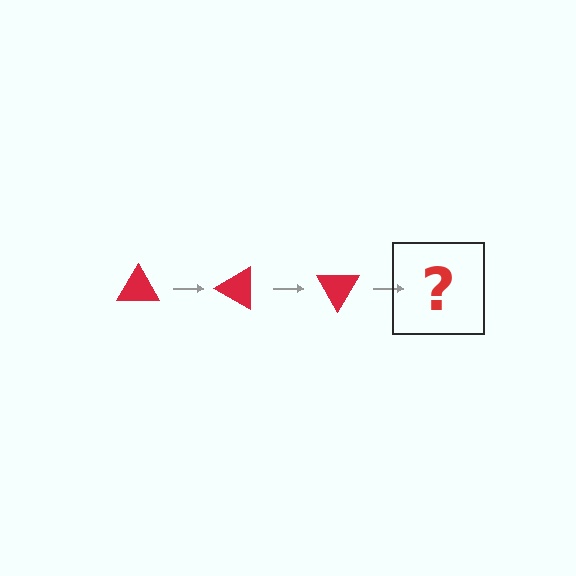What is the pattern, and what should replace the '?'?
The pattern is that the triangle rotates 30 degrees each step. The '?' should be a red triangle rotated 90 degrees.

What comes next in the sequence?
The next element should be a red triangle rotated 90 degrees.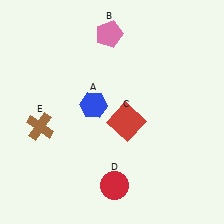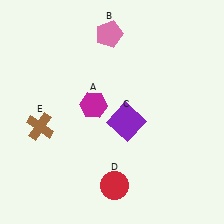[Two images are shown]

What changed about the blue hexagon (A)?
In Image 1, A is blue. In Image 2, it changed to magenta.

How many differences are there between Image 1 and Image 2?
There are 2 differences between the two images.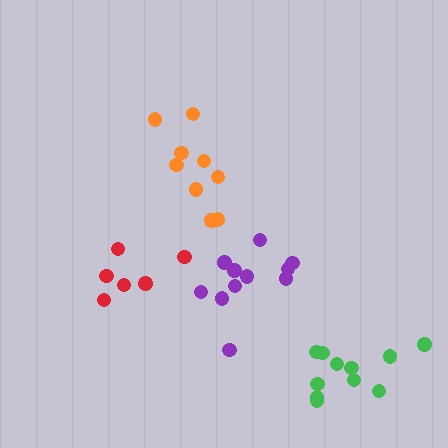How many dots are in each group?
Group 1: 9 dots, Group 2: 11 dots, Group 3: 6 dots, Group 4: 11 dots (37 total).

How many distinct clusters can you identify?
There are 4 distinct clusters.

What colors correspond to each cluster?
The clusters are colored: orange, purple, red, green.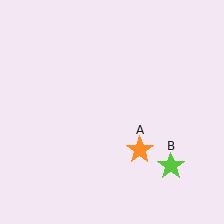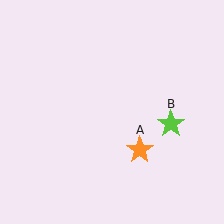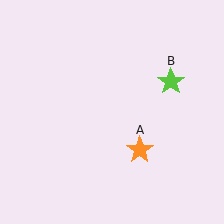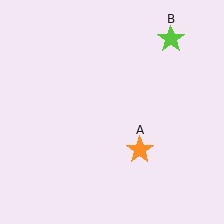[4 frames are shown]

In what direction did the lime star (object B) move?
The lime star (object B) moved up.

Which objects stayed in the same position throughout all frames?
Orange star (object A) remained stationary.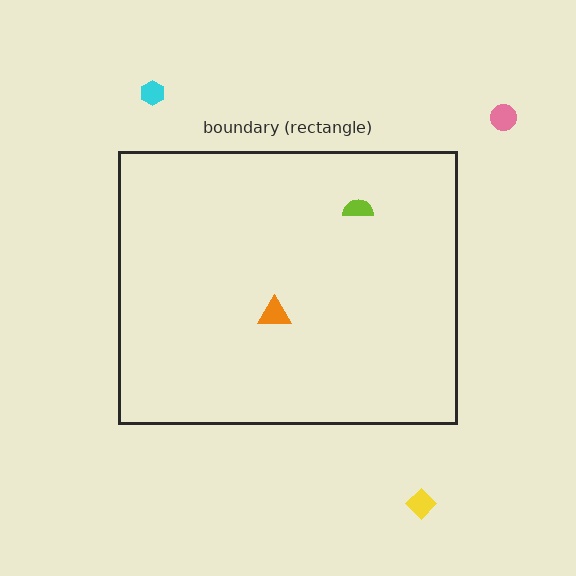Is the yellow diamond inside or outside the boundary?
Outside.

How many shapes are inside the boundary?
2 inside, 3 outside.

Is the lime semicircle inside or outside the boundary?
Inside.